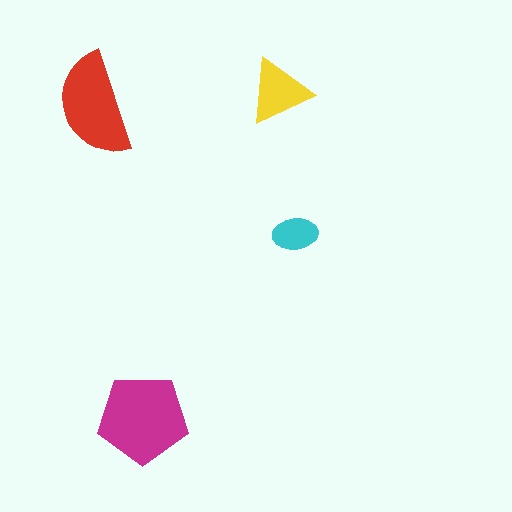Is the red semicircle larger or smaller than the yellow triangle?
Larger.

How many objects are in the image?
There are 4 objects in the image.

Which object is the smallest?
The cyan ellipse.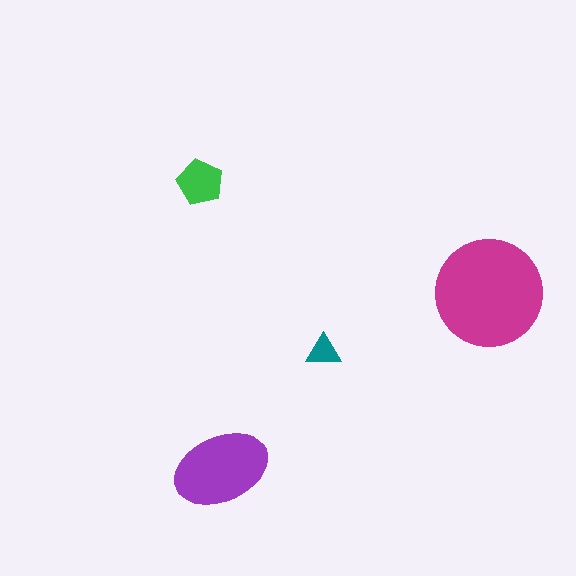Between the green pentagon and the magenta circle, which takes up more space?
The magenta circle.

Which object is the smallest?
The teal triangle.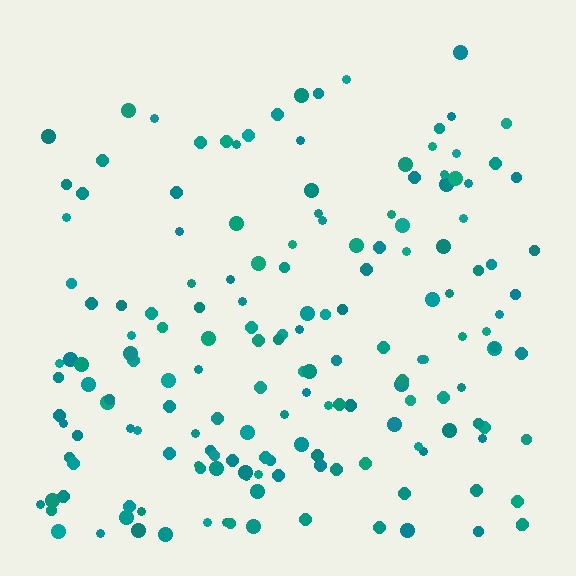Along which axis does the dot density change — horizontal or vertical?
Vertical.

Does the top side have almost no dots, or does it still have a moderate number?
Still a moderate number, just noticeably fewer than the bottom.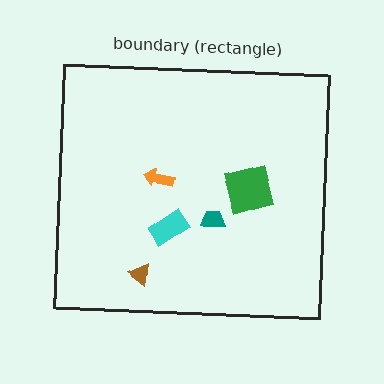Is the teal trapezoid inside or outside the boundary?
Inside.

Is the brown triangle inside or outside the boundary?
Inside.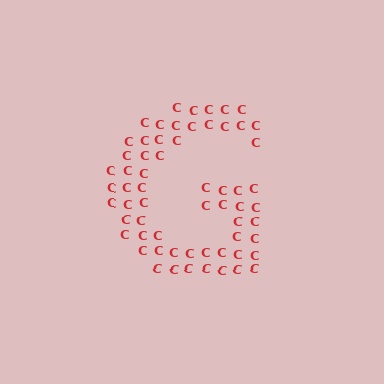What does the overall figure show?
The overall figure shows the letter G.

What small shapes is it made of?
It is made of small letter C's.